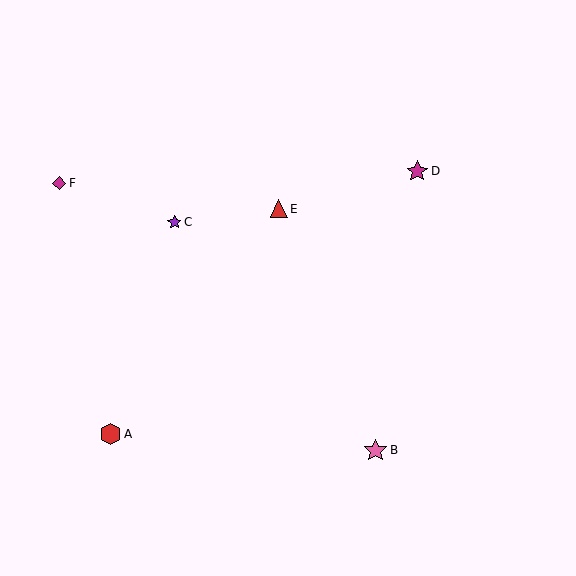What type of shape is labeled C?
Shape C is a purple star.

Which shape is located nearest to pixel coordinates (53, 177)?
The magenta diamond (labeled F) at (59, 183) is nearest to that location.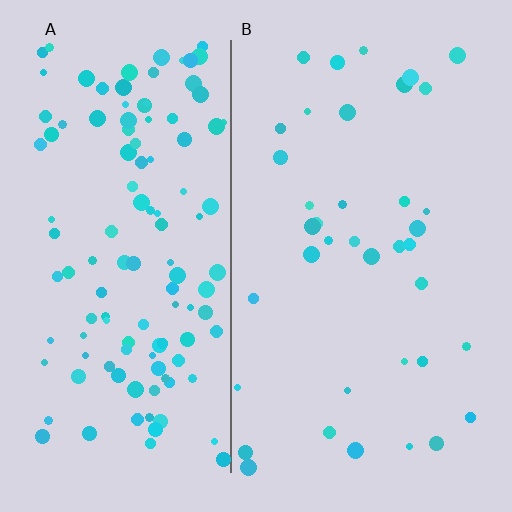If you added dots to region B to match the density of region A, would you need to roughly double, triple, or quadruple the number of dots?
Approximately triple.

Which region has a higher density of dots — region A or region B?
A (the left).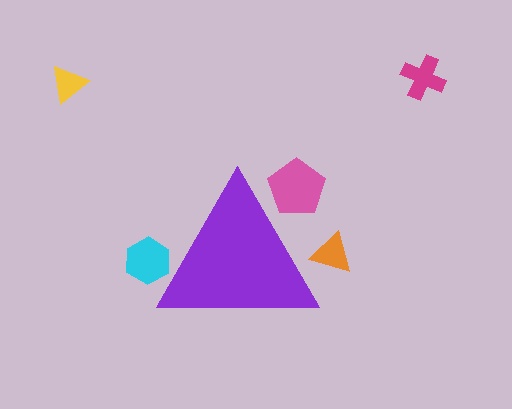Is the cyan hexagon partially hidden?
Yes, the cyan hexagon is partially hidden behind the purple triangle.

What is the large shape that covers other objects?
A purple triangle.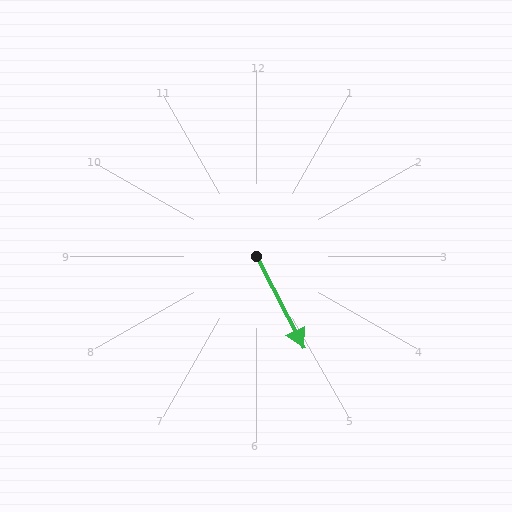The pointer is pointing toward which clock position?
Roughly 5 o'clock.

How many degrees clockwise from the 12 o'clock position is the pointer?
Approximately 153 degrees.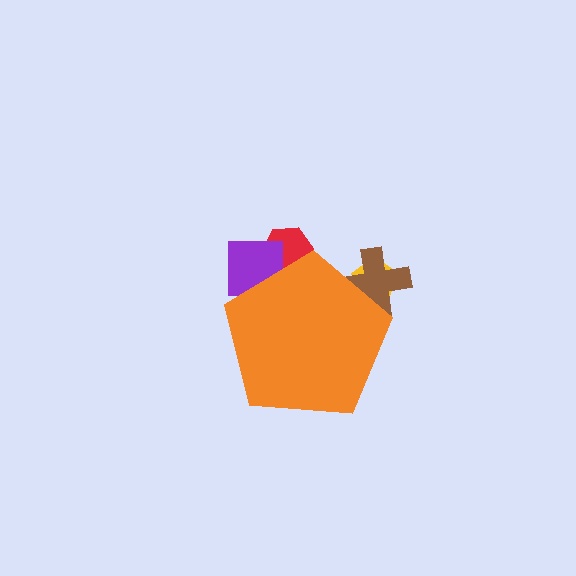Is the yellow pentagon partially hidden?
Yes, the yellow pentagon is partially hidden behind the orange pentagon.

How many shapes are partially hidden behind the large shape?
4 shapes are partially hidden.